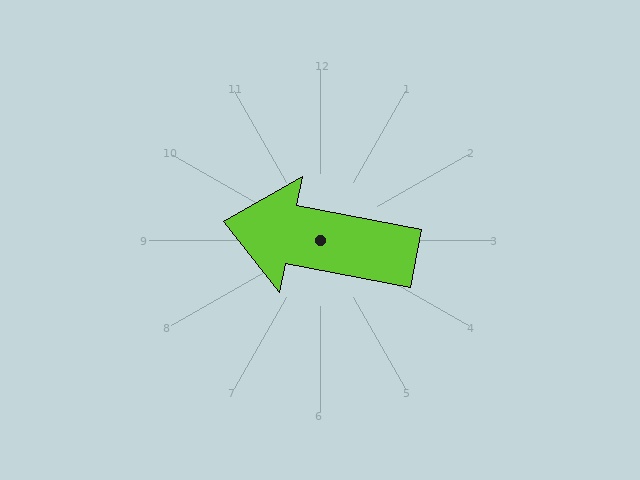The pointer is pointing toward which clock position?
Roughly 9 o'clock.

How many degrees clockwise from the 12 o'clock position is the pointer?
Approximately 281 degrees.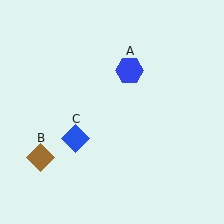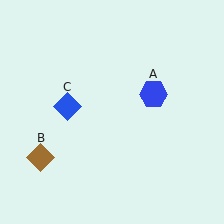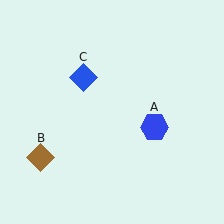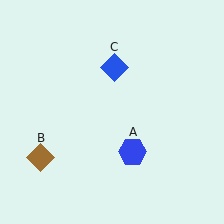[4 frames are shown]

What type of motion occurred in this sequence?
The blue hexagon (object A), blue diamond (object C) rotated clockwise around the center of the scene.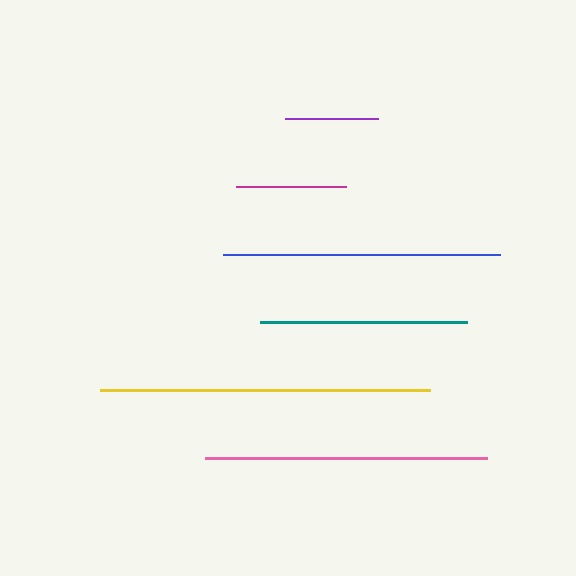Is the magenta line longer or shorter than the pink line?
The pink line is longer than the magenta line.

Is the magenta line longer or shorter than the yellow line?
The yellow line is longer than the magenta line.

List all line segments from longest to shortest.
From longest to shortest: yellow, pink, blue, teal, magenta, purple.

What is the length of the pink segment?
The pink segment is approximately 282 pixels long.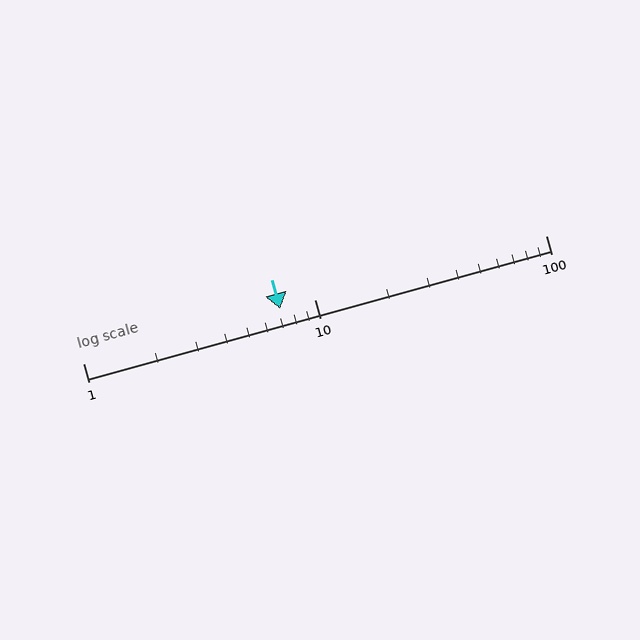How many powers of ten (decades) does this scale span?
The scale spans 2 decades, from 1 to 100.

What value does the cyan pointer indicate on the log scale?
The pointer indicates approximately 7.1.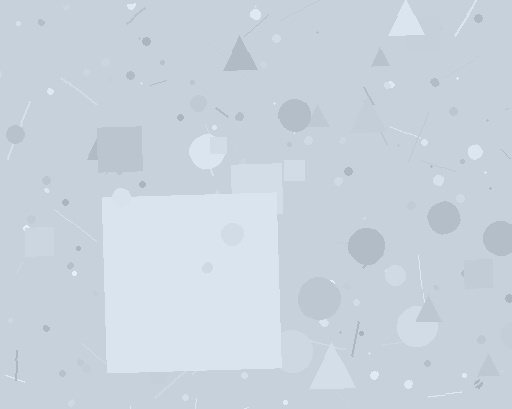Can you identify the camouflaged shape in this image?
The camouflaged shape is a square.